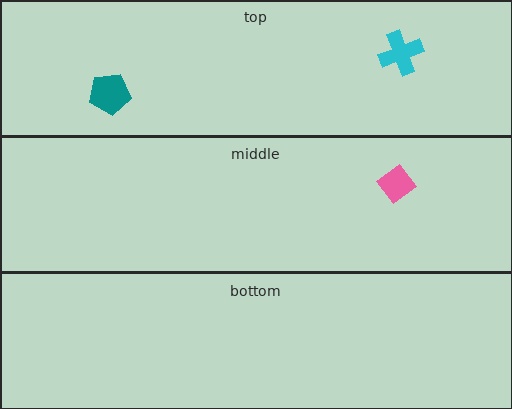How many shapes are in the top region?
2.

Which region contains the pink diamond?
The middle region.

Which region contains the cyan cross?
The top region.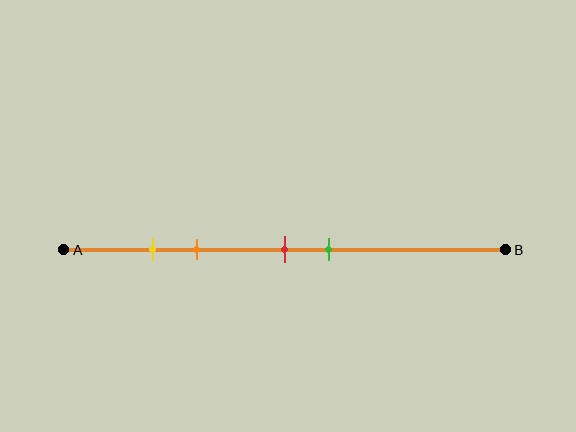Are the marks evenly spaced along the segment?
No, the marks are not evenly spaced.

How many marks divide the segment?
There are 4 marks dividing the segment.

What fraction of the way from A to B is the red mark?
The red mark is approximately 50% (0.5) of the way from A to B.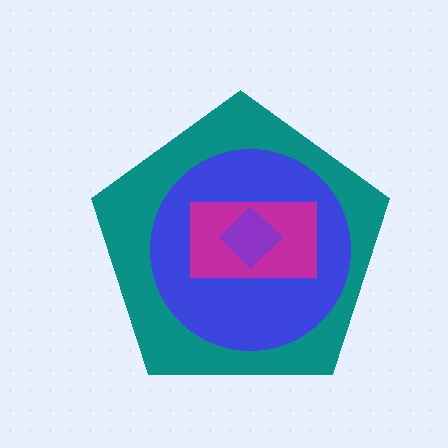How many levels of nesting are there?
4.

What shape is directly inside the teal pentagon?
The blue circle.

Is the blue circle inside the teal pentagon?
Yes.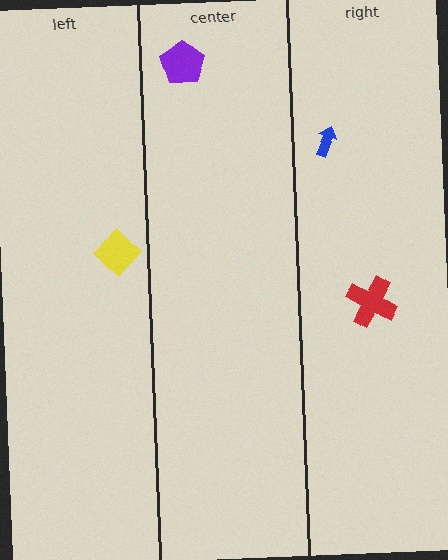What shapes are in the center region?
The purple pentagon.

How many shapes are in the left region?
1.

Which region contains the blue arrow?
The right region.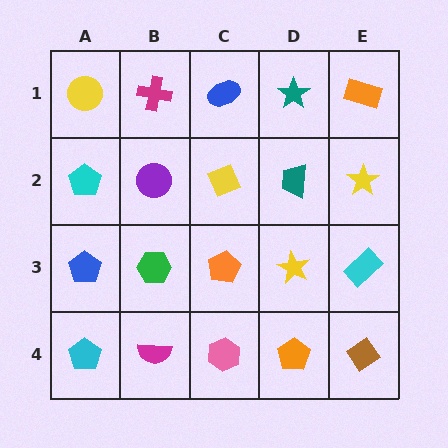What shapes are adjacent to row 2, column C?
A blue ellipse (row 1, column C), an orange pentagon (row 3, column C), a purple circle (row 2, column B), a teal trapezoid (row 2, column D).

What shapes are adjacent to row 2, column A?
A yellow circle (row 1, column A), a blue pentagon (row 3, column A), a purple circle (row 2, column B).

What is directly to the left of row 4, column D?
A pink hexagon.